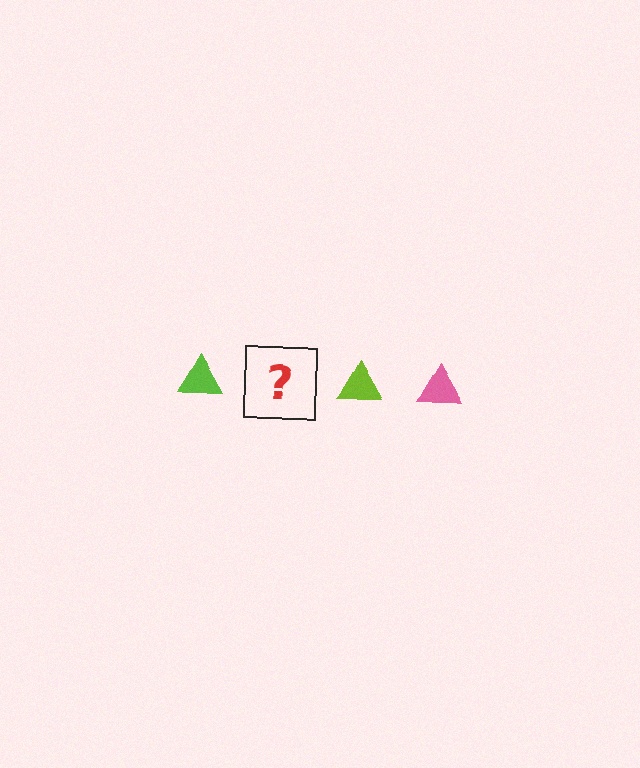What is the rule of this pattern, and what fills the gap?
The rule is that the pattern cycles through lime, pink triangles. The gap should be filled with a pink triangle.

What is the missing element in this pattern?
The missing element is a pink triangle.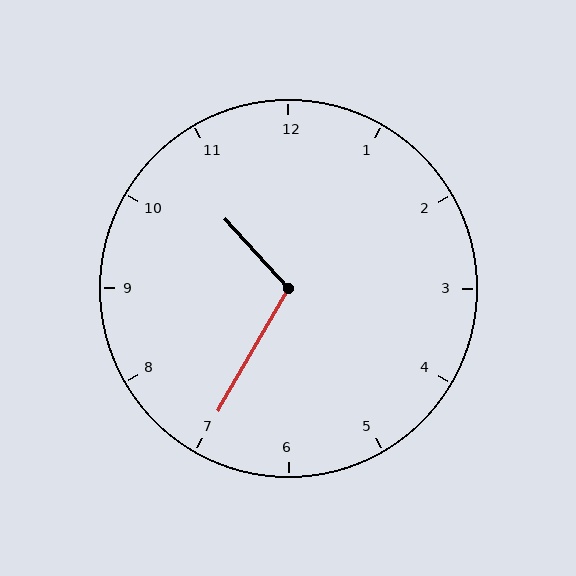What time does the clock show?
10:35.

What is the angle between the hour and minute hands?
Approximately 108 degrees.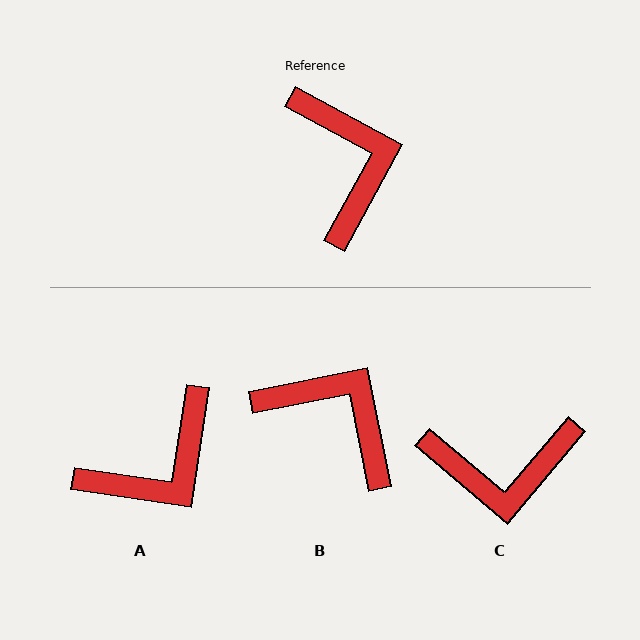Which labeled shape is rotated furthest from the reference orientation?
C, about 102 degrees away.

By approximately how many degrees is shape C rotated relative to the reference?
Approximately 102 degrees clockwise.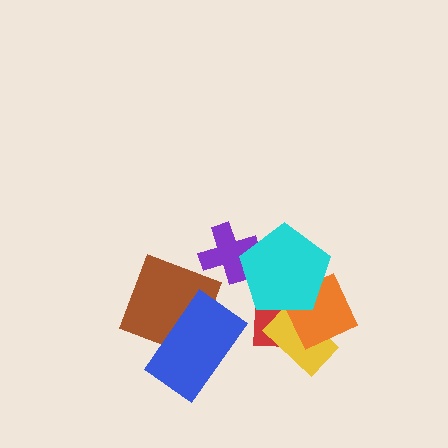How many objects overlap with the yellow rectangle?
3 objects overlap with the yellow rectangle.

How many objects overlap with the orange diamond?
3 objects overlap with the orange diamond.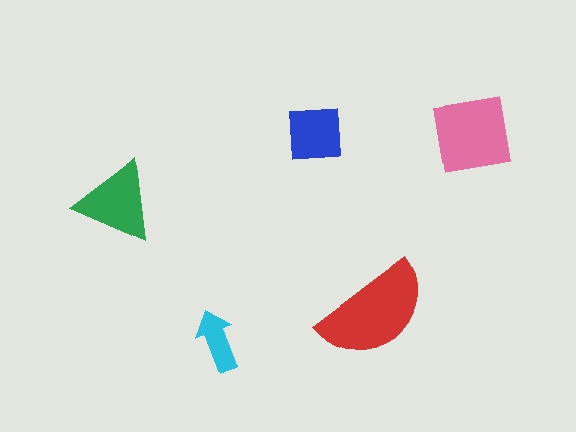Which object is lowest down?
The cyan arrow is bottommost.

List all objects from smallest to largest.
The cyan arrow, the blue square, the green triangle, the pink square, the red semicircle.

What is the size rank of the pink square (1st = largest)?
2nd.